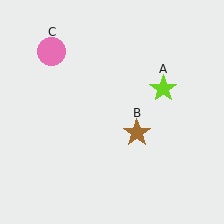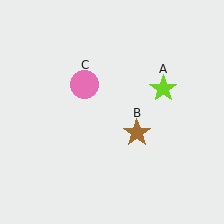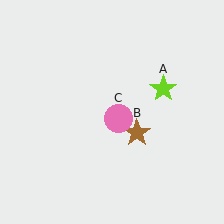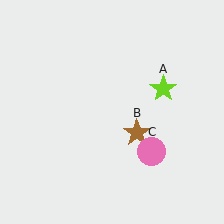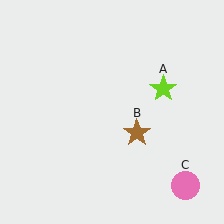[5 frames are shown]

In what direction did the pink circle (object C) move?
The pink circle (object C) moved down and to the right.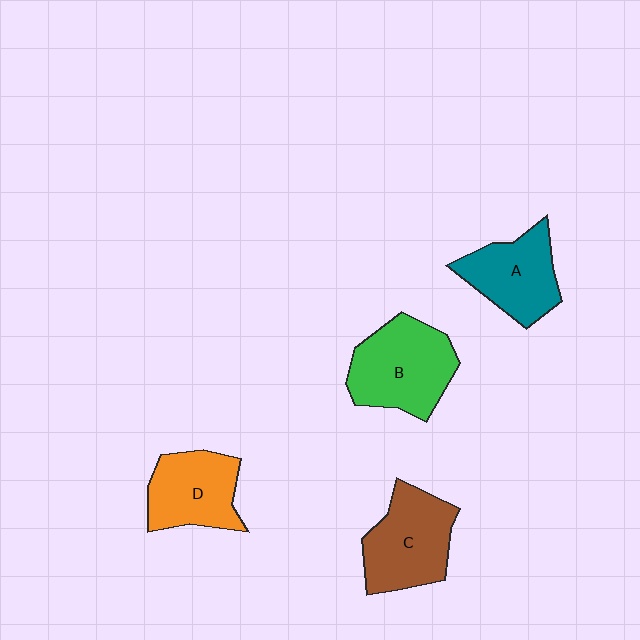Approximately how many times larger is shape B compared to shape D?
Approximately 1.2 times.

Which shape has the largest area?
Shape B (green).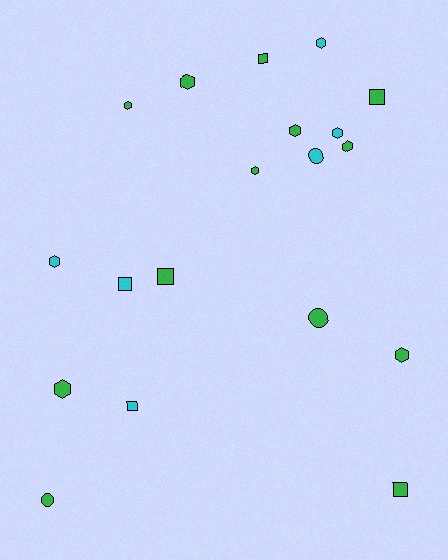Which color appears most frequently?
Green, with 13 objects.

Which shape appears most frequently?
Hexagon, with 10 objects.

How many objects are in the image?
There are 19 objects.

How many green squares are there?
There are 4 green squares.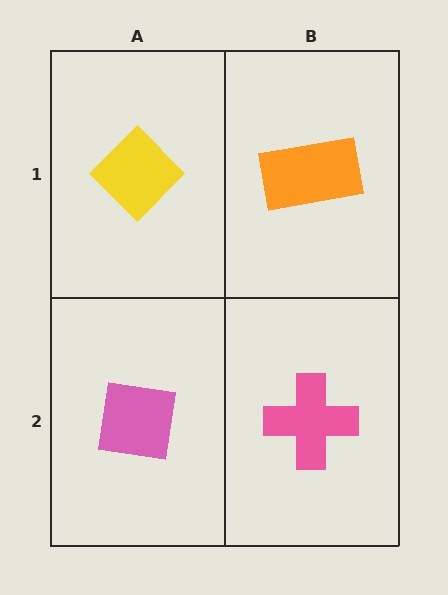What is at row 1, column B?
An orange rectangle.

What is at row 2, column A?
A pink square.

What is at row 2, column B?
A pink cross.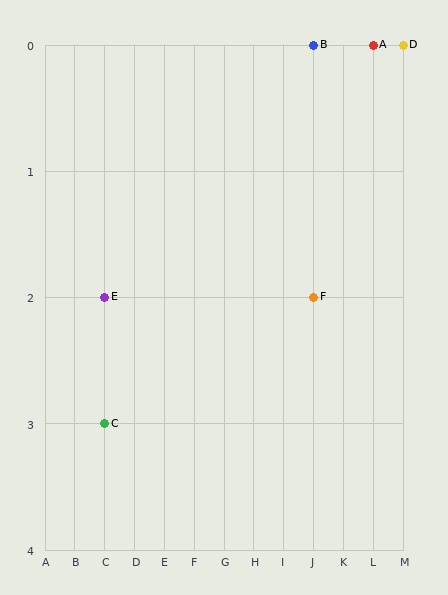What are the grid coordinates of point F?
Point F is at grid coordinates (J, 2).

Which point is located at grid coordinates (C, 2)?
Point E is at (C, 2).